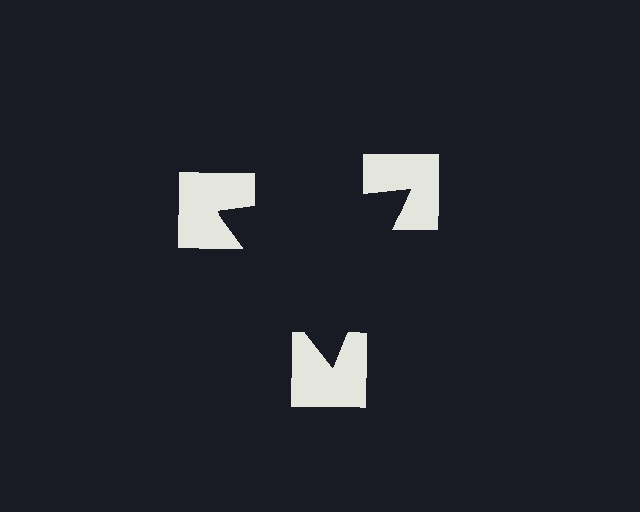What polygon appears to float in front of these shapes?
An illusory triangle — its edges are inferred from the aligned wedge cuts in the notched squares, not physically drawn.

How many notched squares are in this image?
There are 3 — one at each vertex of the illusory triangle.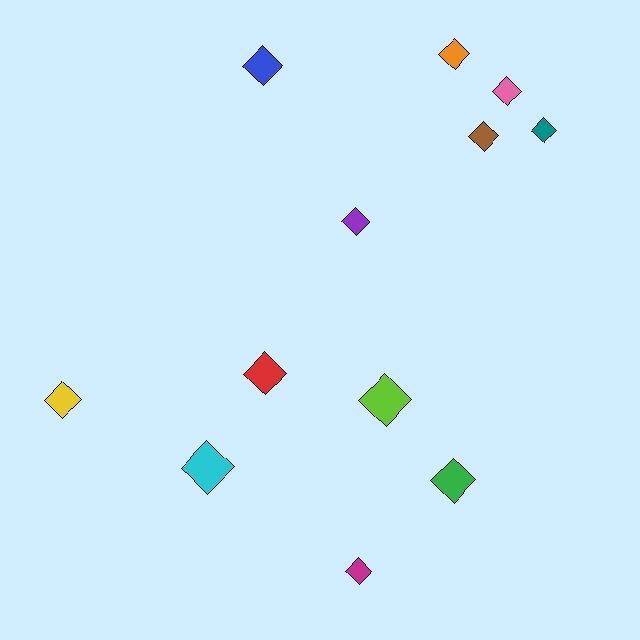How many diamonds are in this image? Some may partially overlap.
There are 12 diamonds.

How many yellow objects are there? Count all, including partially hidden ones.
There is 1 yellow object.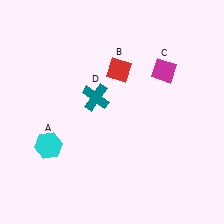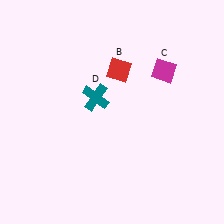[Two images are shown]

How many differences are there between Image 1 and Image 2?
There is 1 difference between the two images.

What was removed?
The cyan hexagon (A) was removed in Image 2.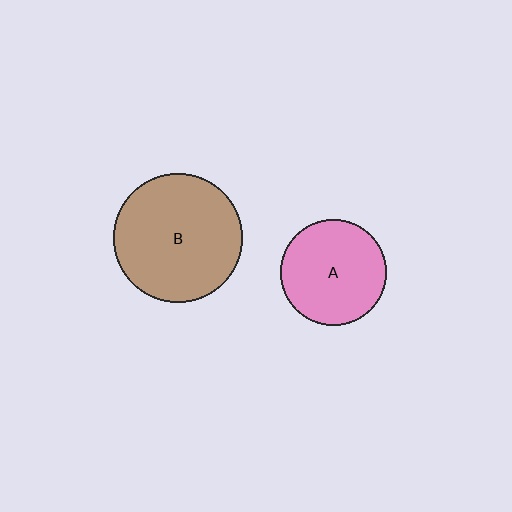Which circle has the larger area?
Circle B (brown).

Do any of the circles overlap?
No, none of the circles overlap.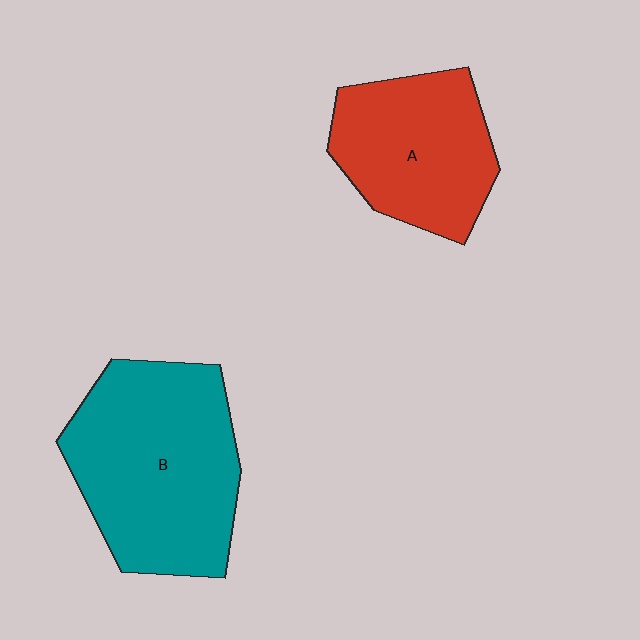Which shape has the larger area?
Shape B (teal).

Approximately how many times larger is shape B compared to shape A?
Approximately 1.4 times.